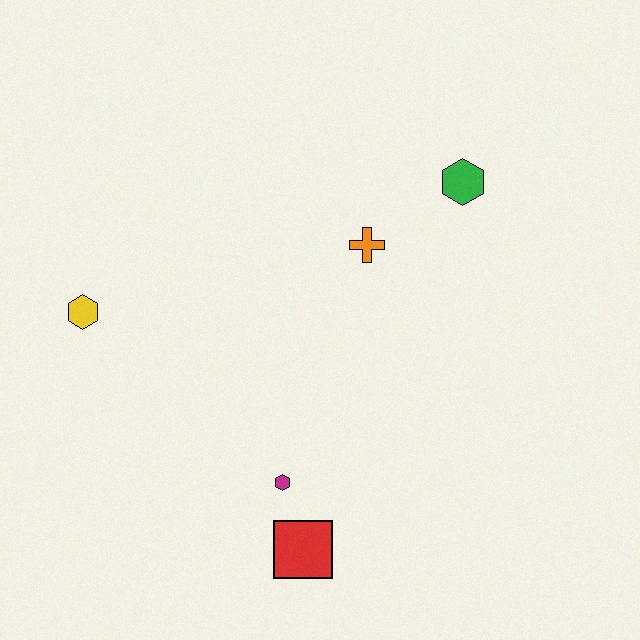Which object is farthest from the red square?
The green hexagon is farthest from the red square.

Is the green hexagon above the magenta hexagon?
Yes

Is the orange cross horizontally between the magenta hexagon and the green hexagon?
Yes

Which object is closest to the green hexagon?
The orange cross is closest to the green hexagon.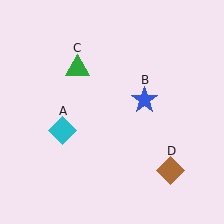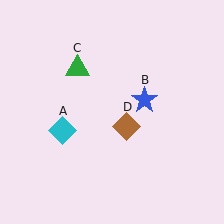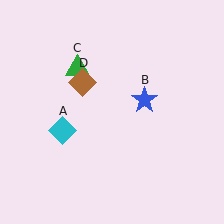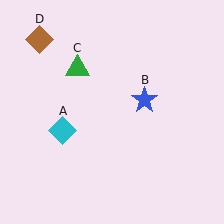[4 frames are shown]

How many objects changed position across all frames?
1 object changed position: brown diamond (object D).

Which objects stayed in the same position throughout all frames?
Cyan diamond (object A) and blue star (object B) and green triangle (object C) remained stationary.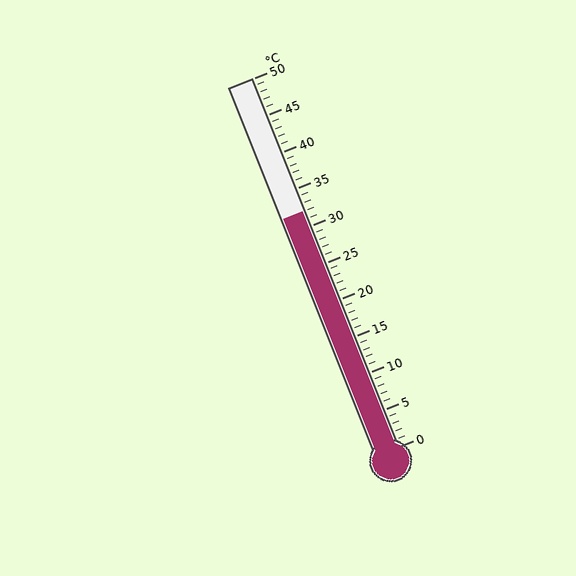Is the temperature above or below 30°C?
The temperature is above 30°C.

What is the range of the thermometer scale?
The thermometer scale ranges from 0°C to 50°C.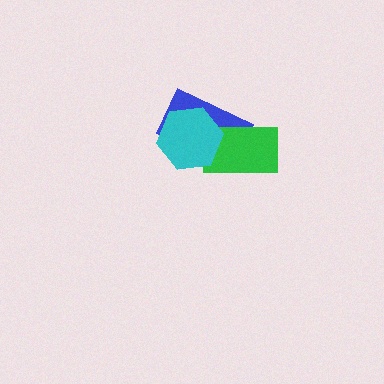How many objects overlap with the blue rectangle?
2 objects overlap with the blue rectangle.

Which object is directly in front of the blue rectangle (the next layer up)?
The green rectangle is directly in front of the blue rectangle.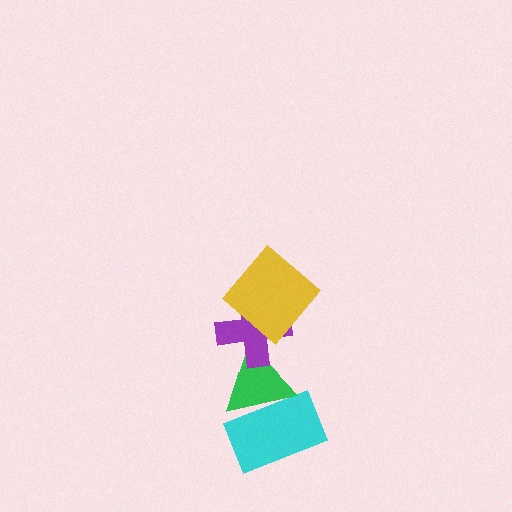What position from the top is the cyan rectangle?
The cyan rectangle is 4th from the top.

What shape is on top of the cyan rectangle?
The green triangle is on top of the cyan rectangle.